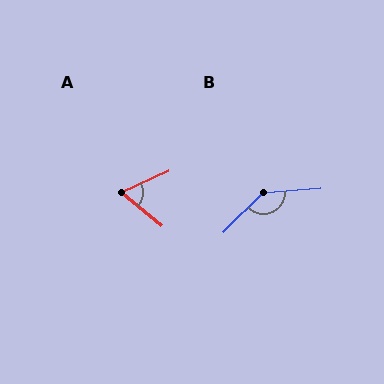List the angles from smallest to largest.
A (64°), B (140°).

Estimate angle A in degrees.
Approximately 64 degrees.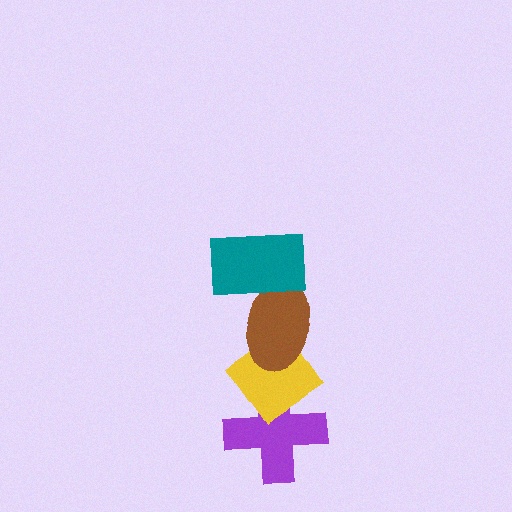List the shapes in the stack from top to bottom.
From top to bottom: the teal rectangle, the brown ellipse, the yellow diamond, the purple cross.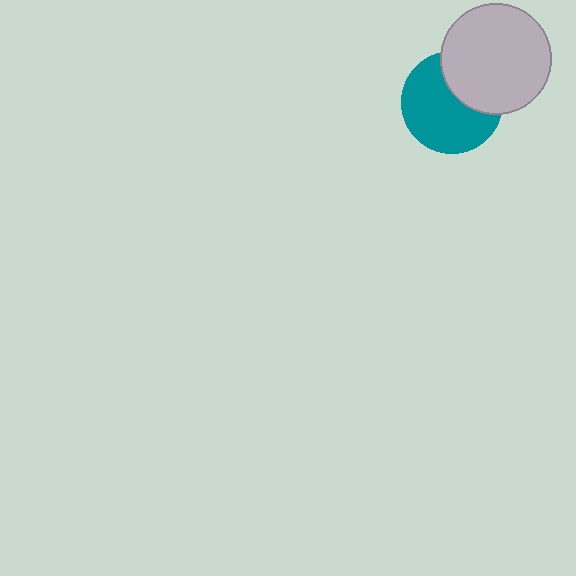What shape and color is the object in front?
The object in front is a light gray circle.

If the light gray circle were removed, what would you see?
You would see the complete teal circle.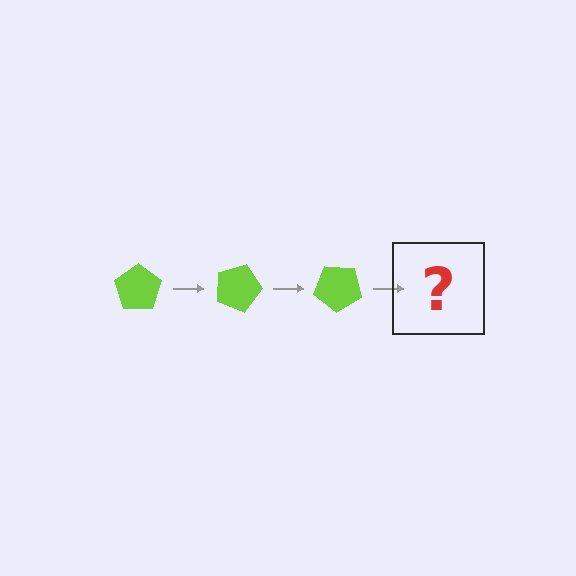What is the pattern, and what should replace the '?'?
The pattern is that the pentagon rotates 20 degrees each step. The '?' should be a lime pentagon rotated 60 degrees.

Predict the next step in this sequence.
The next step is a lime pentagon rotated 60 degrees.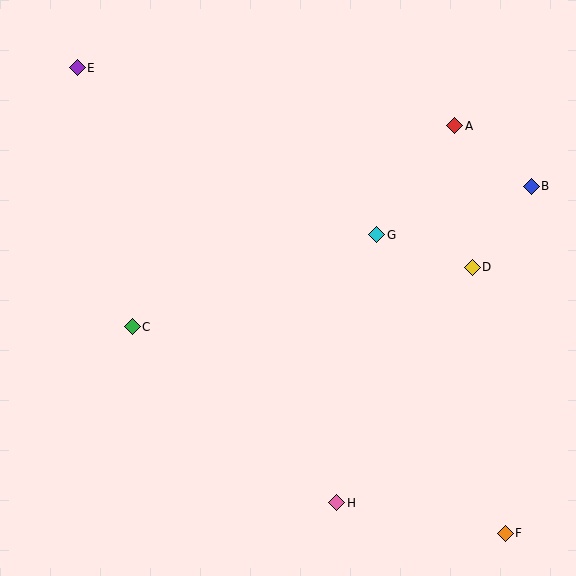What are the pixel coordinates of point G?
Point G is at (377, 235).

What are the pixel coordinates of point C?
Point C is at (132, 327).